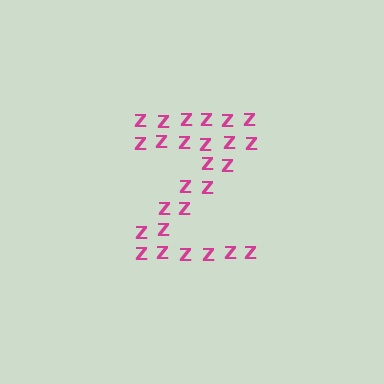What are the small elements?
The small elements are letter Z's.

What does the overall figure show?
The overall figure shows the letter Z.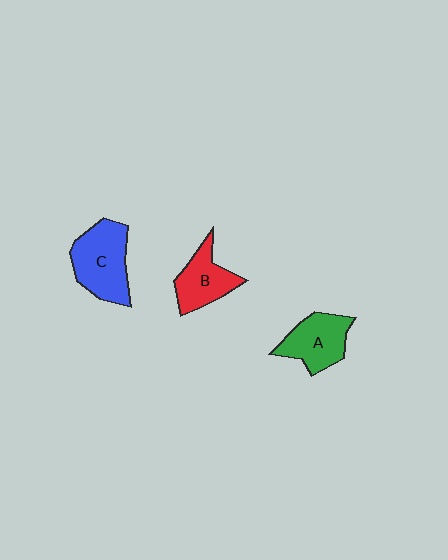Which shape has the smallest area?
Shape B (red).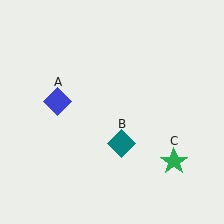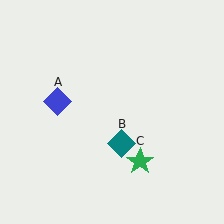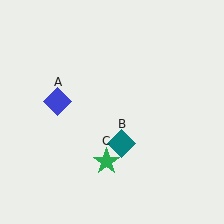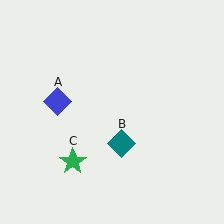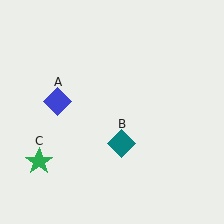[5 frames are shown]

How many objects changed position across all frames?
1 object changed position: green star (object C).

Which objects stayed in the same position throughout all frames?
Blue diamond (object A) and teal diamond (object B) remained stationary.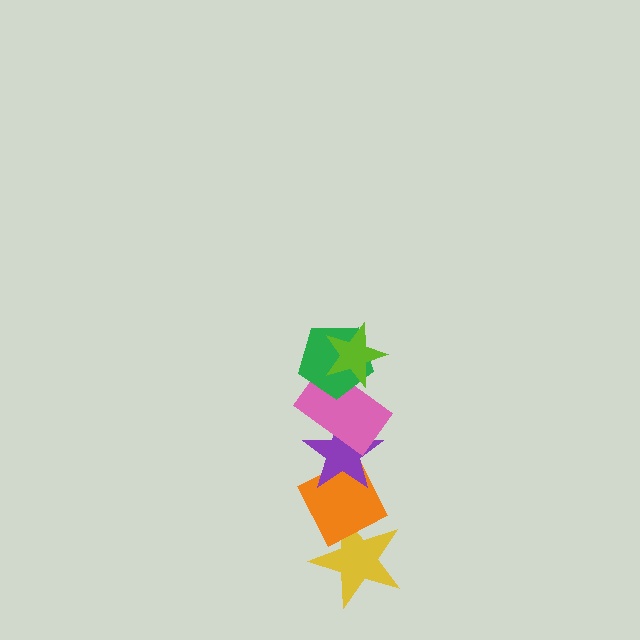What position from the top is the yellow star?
The yellow star is 6th from the top.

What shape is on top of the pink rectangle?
The green pentagon is on top of the pink rectangle.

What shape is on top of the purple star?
The pink rectangle is on top of the purple star.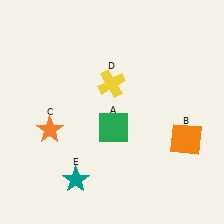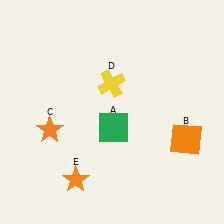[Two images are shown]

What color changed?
The star (E) changed from teal in Image 1 to orange in Image 2.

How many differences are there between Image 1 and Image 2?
There is 1 difference between the two images.